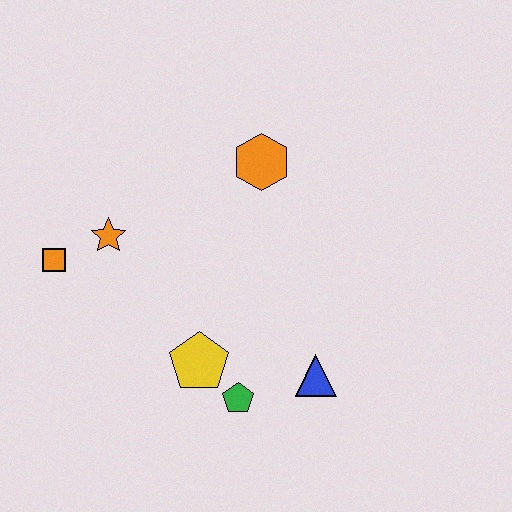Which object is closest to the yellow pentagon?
The green pentagon is closest to the yellow pentagon.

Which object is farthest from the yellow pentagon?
The orange hexagon is farthest from the yellow pentagon.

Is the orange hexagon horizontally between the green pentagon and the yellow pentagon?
No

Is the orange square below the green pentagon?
No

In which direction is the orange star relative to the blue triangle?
The orange star is to the left of the blue triangle.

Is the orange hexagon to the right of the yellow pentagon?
Yes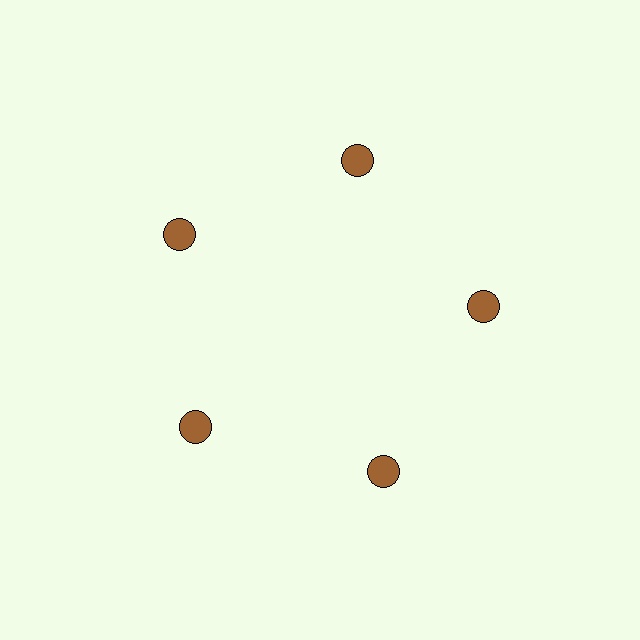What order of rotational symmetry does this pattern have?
This pattern has 5-fold rotational symmetry.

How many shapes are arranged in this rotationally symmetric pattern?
There are 5 shapes, arranged in 5 groups of 1.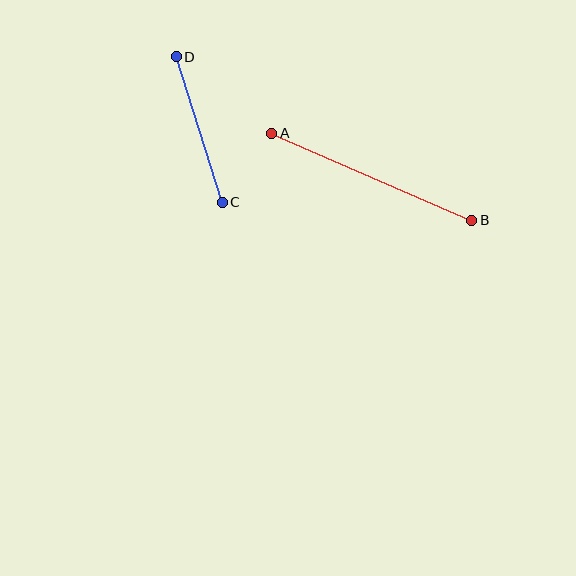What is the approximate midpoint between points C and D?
The midpoint is at approximately (199, 129) pixels.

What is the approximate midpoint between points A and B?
The midpoint is at approximately (372, 177) pixels.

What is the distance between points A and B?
The distance is approximately 218 pixels.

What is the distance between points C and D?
The distance is approximately 153 pixels.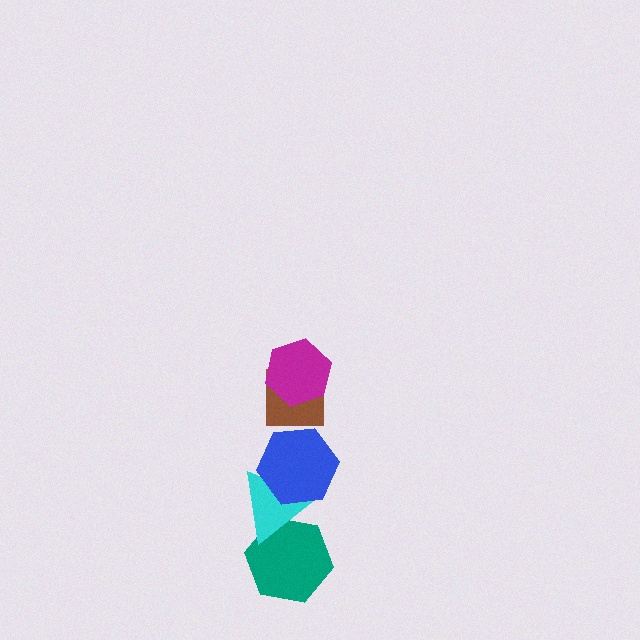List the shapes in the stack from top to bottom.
From top to bottom: the magenta hexagon, the brown square, the blue hexagon, the cyan triangle, the teal hexagon.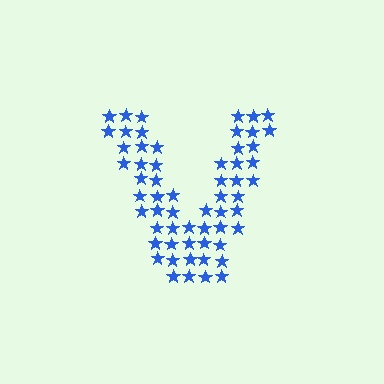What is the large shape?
The large shape is the letter V.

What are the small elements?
The small elements are stars.